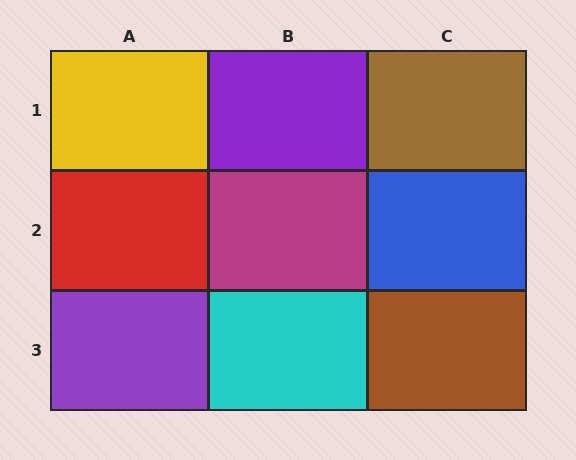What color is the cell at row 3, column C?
Brown.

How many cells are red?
1 cell is red.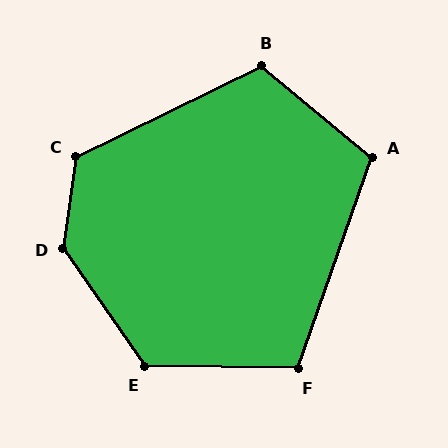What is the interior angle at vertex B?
Approximately 114 degrees (obtuse).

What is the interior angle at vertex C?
Approximately 124 degrees (obtuse).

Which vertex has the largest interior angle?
D, at approximately 137 degrees.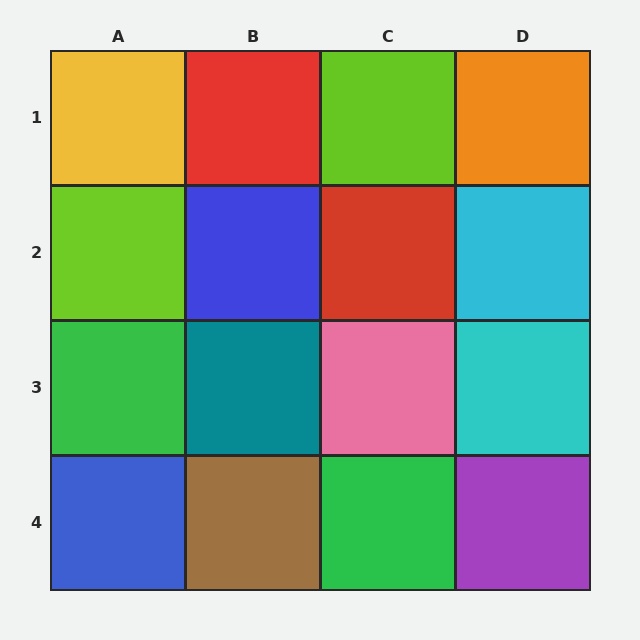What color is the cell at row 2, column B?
Blue.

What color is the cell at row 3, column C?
Pink.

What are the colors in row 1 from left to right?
Yellow, red, lime, orange.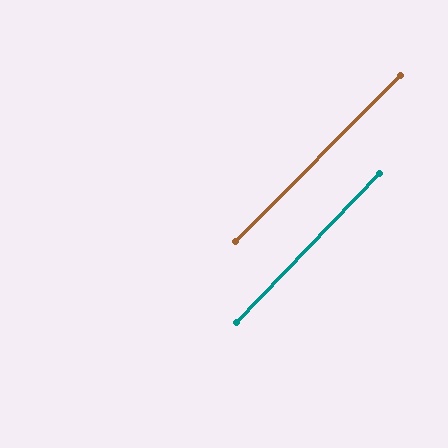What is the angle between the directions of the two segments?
Approximately 1 degree.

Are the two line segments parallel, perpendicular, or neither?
Parallel — their directions differ by only 1.0°.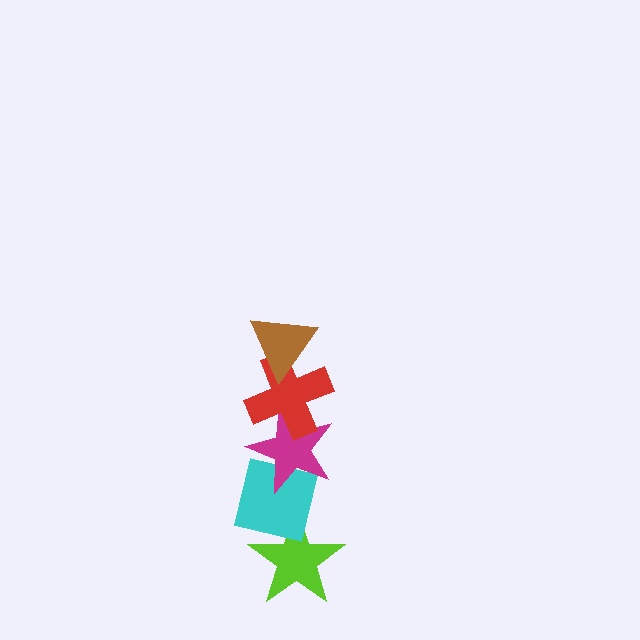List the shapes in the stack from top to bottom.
From top to bottom: the brown triangle, the red cross, the magenta star, the cyan square, the lime star.